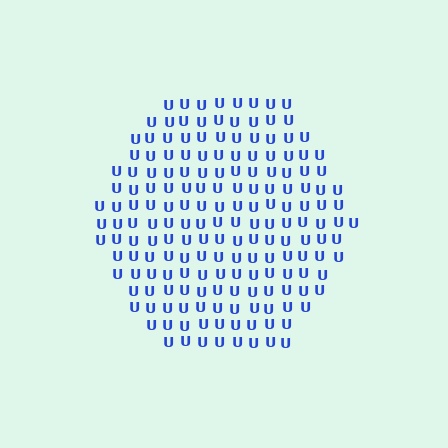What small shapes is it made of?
It is made of small letter U's.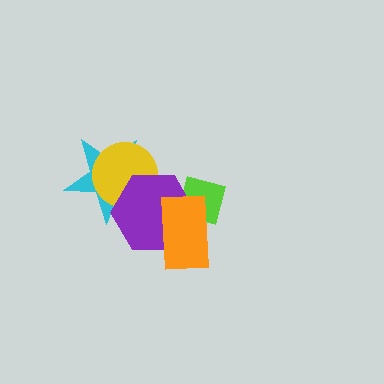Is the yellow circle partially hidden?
Yes, it is partially covered by another shape.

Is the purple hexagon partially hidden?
Yes, it is partially covered by another shape.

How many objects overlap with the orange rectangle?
2 objects overlap with the orange rectangle.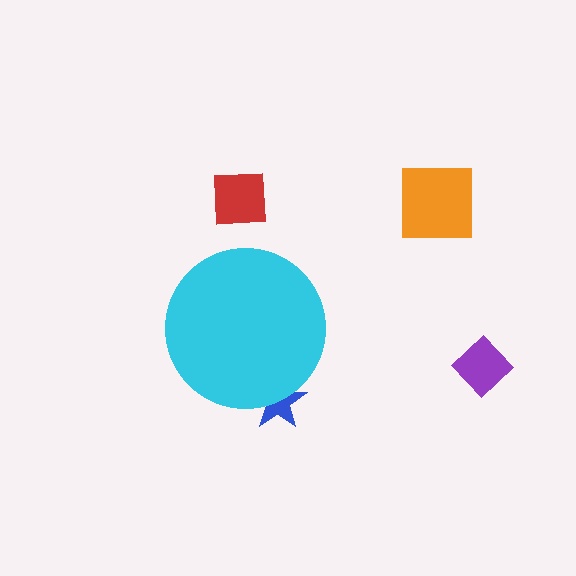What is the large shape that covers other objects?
A cyan circle.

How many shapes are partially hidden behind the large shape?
1 shape is partially hidden.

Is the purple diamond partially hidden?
No, the purple diamond is fully visible.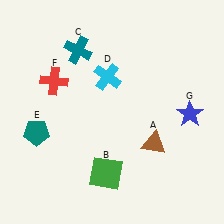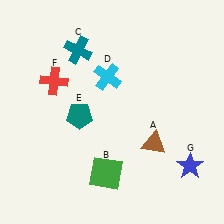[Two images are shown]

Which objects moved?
The objects that moved are: the teal pentagon (E), the blue star (G).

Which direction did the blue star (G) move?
The blue star (G) moved down.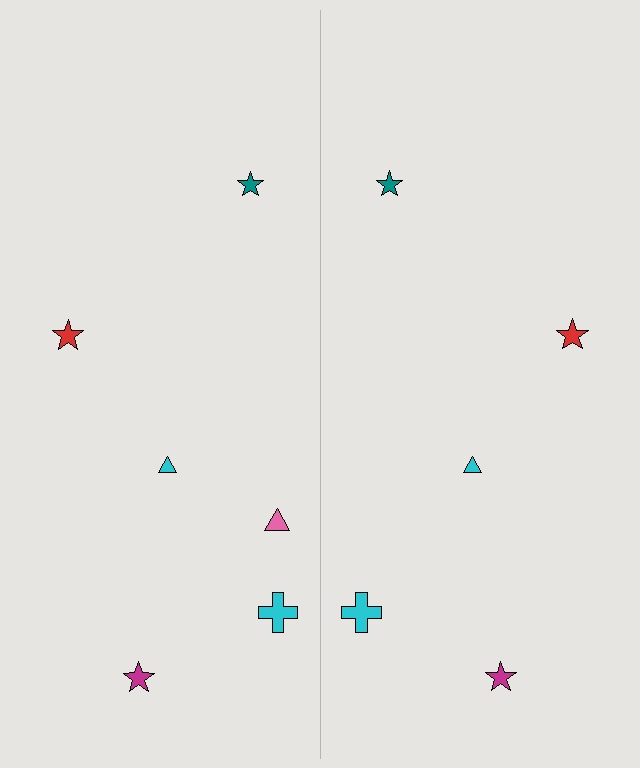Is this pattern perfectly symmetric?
No, the pattern is not perfectly symmetric. A pink triangle is missing from the right side.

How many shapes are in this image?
There are 11 shapes in this image.